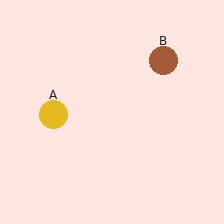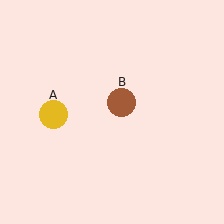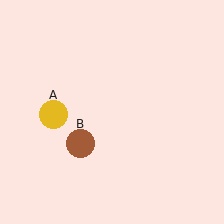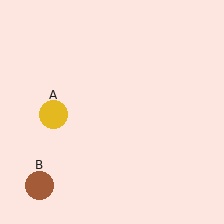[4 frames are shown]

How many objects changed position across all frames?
1 object changed position: brown circle (object B).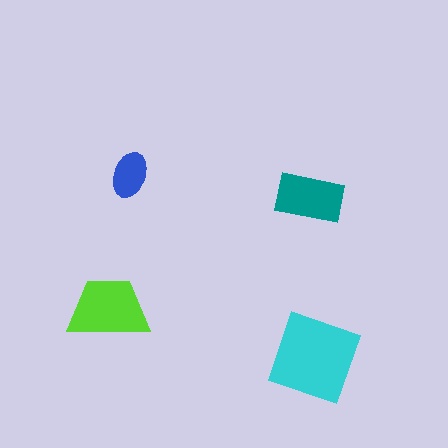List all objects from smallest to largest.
The blue ellipse, the teal rectangle, the lime trapezoid, the cyan diamond.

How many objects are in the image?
There are 4 objects in the image.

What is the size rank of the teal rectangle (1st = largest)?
3rd.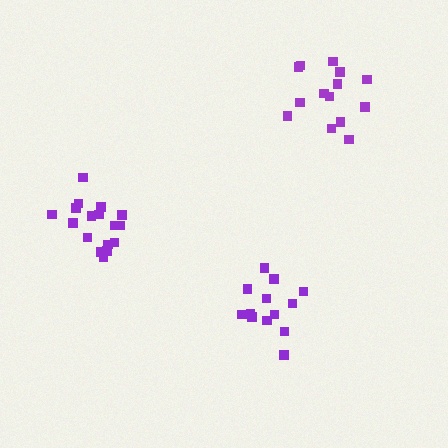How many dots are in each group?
Group 1: 17 dots, Group 2: 14 dots, Group 3: 13 dots (44 total).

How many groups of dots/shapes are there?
There are 3 groups.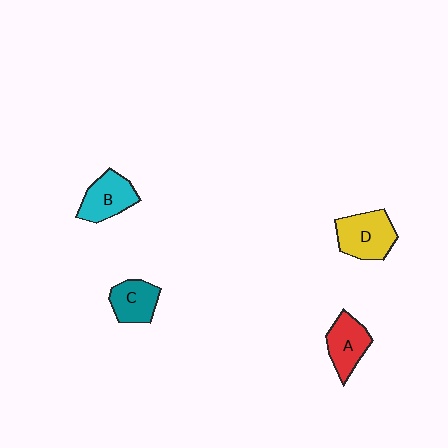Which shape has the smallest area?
Shape C (teal).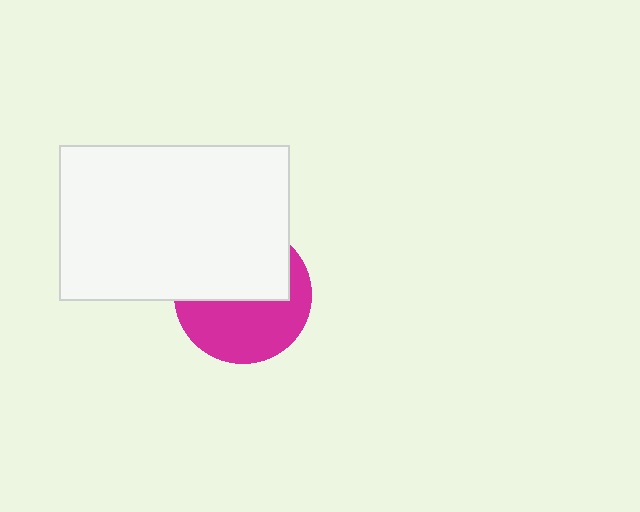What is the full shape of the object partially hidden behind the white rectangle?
The partially hidden object is a magenta circle.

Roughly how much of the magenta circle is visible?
About half of it is visible (roughly 50%).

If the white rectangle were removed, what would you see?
You would see the complete magenta circle.